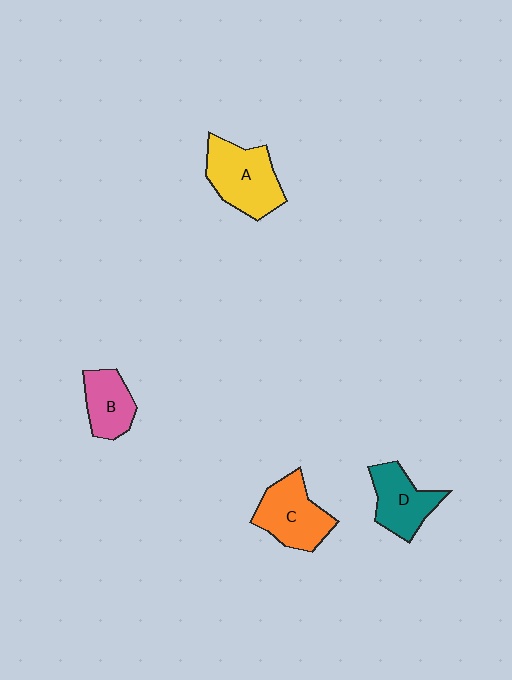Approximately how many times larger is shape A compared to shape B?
Approximately 1.5 times.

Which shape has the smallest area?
Shape B (pink).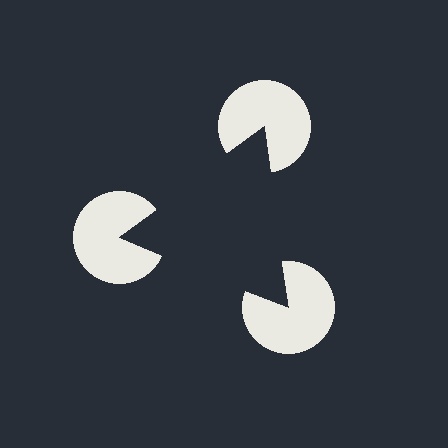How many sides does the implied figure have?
3 sides.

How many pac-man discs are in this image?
There are 3 — one at each vertex of the illusory triangle.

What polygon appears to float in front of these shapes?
An illusory triangle — its edges are inferred from the aligned wedge cuts in the pac-man discs, not physically drawn.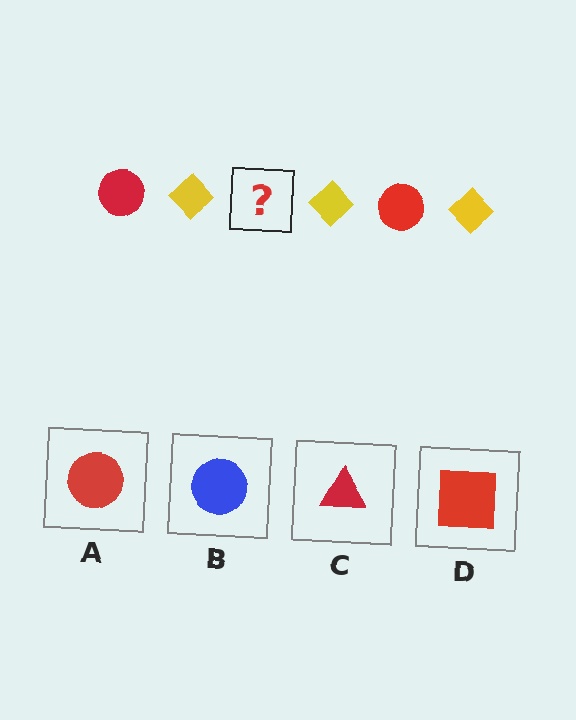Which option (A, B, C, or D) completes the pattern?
A.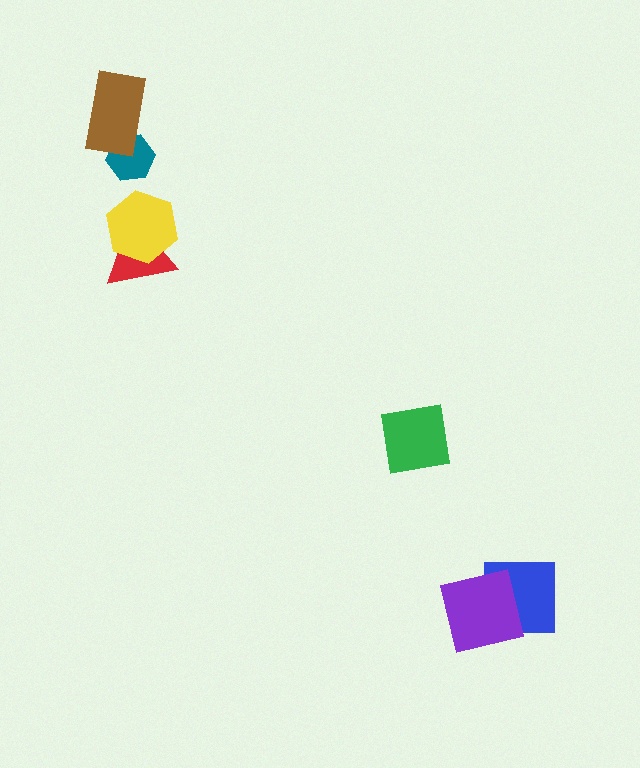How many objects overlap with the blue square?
1 object overlaps with the blue square.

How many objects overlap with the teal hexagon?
1 object overlaps with the teal hexagon.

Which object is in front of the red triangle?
The yellow hexagon is in front of the red triangle.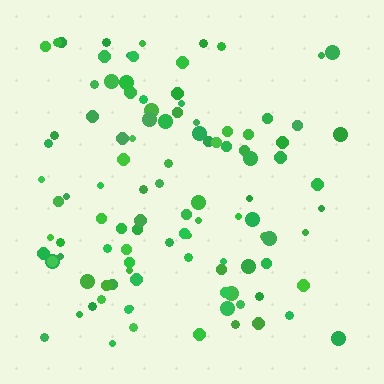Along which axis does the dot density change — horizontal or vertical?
Horizontal.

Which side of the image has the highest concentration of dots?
The left.